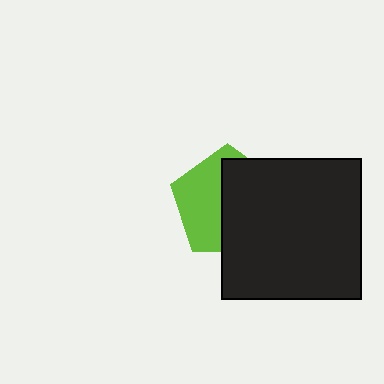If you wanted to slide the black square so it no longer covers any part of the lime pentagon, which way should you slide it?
Slide it right — that is the most direct way to separate the two shapes.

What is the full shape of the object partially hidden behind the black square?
The partially hidden object is a lime pentagon.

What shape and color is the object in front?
The object in front is a black square.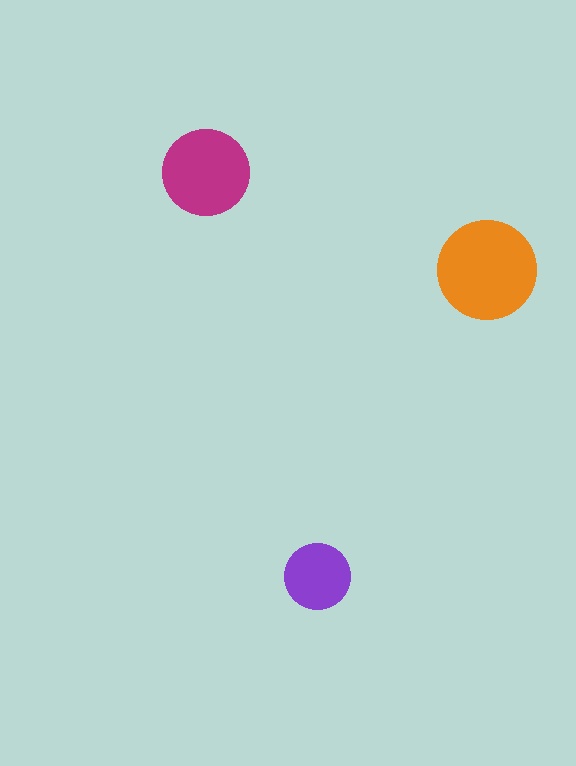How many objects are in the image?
There are 3 objects in the image.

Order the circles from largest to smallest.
the orange one, the magenta one, the purple one.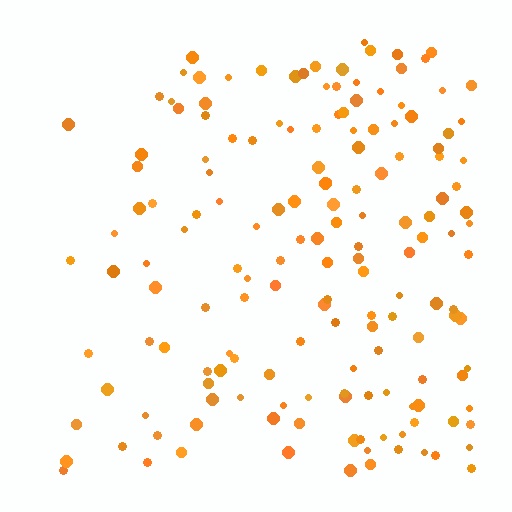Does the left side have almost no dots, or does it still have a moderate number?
Still a moderate number, just noticeably fewer than the right.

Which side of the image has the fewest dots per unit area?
The left.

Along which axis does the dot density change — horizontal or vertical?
Horizontal.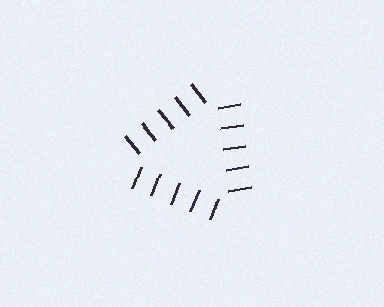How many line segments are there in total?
15 — 5 along each of the 3 edges.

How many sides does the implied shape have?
3 sides — the line-ends trace a triangle.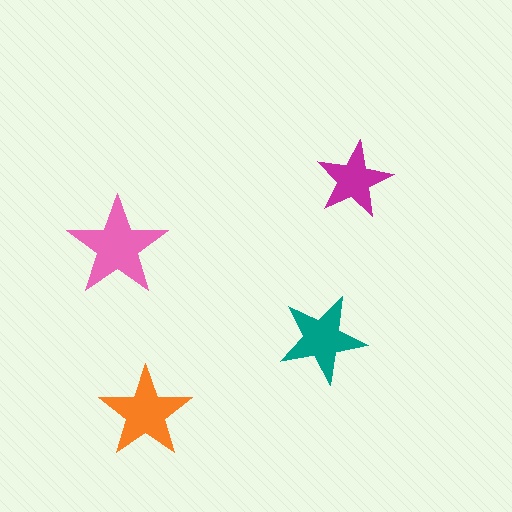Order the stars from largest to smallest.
the pink one, the orange one, the teal one, the magenta one.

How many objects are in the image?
There are 4 objects in the image.